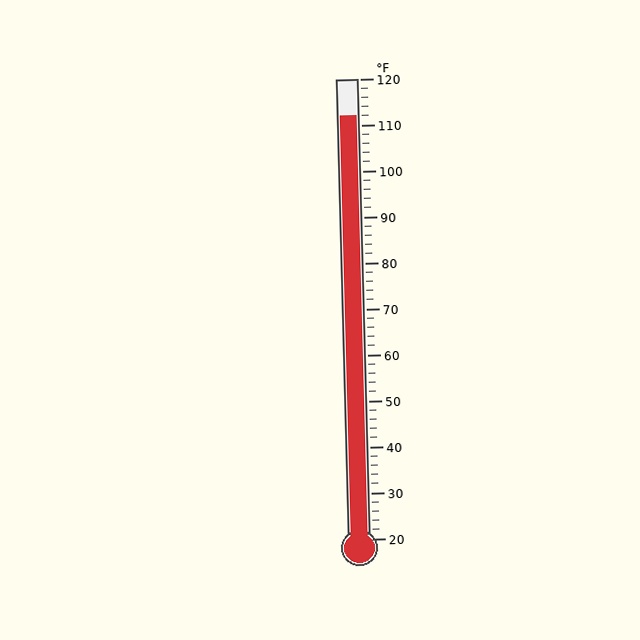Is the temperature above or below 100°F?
The temperature is above 100°F.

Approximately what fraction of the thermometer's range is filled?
The thermometer is filled to approximately 90% of its range.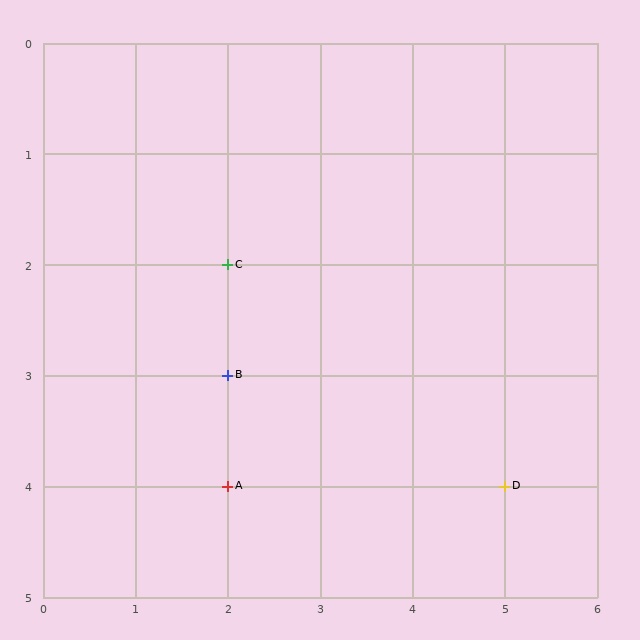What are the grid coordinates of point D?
Point D is at grid coordinates (5, 4).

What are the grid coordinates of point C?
Point C is at grid coordinates (2, 2).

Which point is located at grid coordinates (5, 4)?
Point D is at (5, 4).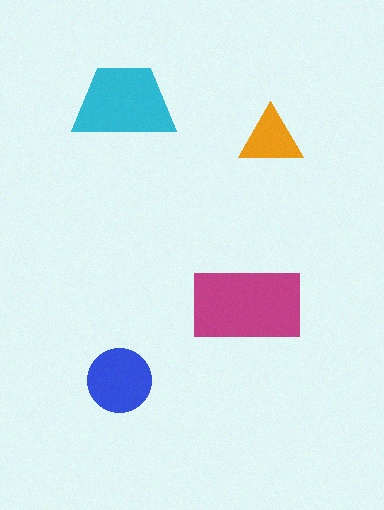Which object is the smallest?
The orange triangle.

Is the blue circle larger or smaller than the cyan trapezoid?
Smaller.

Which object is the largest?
The magenta rectangle.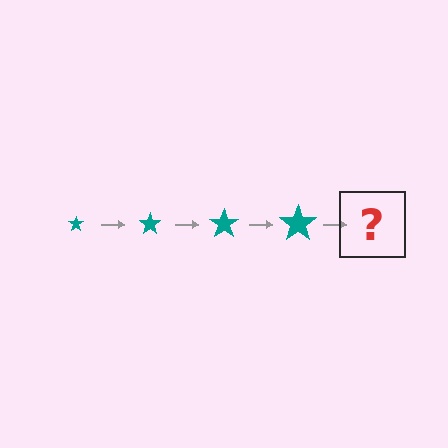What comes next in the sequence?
The next element should be a teal star, larger than the previous one.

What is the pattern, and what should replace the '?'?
The pattern is that the star gets progressively larger each step. The '?' should be a teal star, larger than the previous one.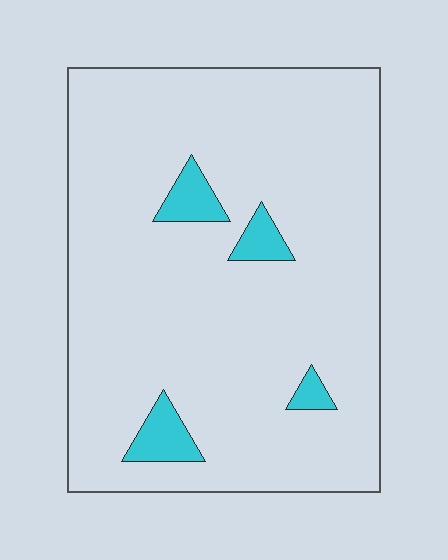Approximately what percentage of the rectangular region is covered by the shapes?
Approximately 5%.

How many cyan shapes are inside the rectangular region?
4.